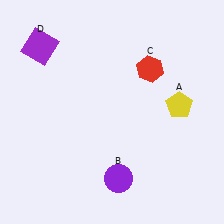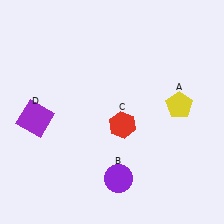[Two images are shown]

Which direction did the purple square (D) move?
The purple square (D) moved down.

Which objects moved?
The objects that moved are: the red hexagon (C), the purple square (D).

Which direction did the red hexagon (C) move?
The red hexagon (C) moved down.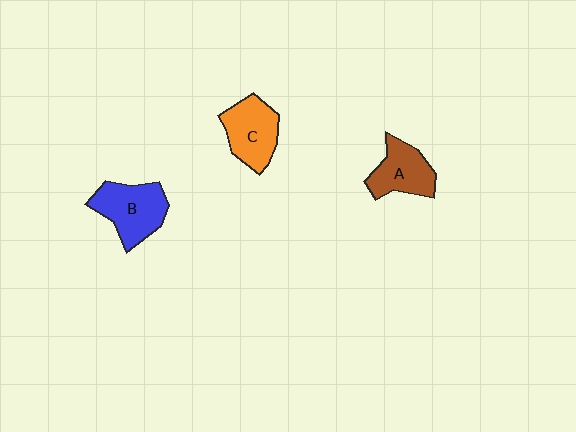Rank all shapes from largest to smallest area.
From largest to smallest: B (blue), C (orange), A (brown).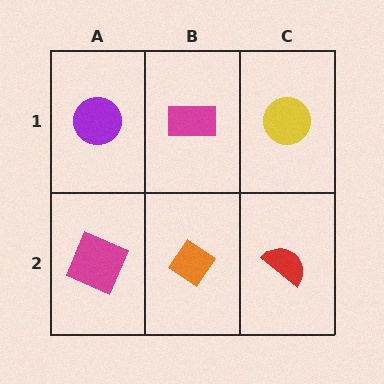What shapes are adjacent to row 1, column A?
A magenta square (row 2, column A), a magenta rectangle (row 1, column B).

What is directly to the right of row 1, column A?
A magenta rectangle.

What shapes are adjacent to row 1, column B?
An orange diamond (row 2, column B), a purple circle (row 1, column A), a yellow circle (row 1, column C).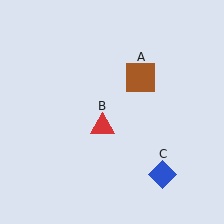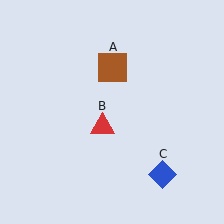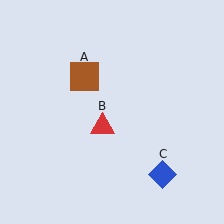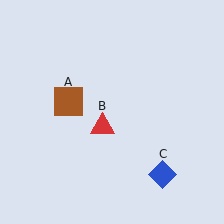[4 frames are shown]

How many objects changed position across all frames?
1 object changed position: brown square (object A).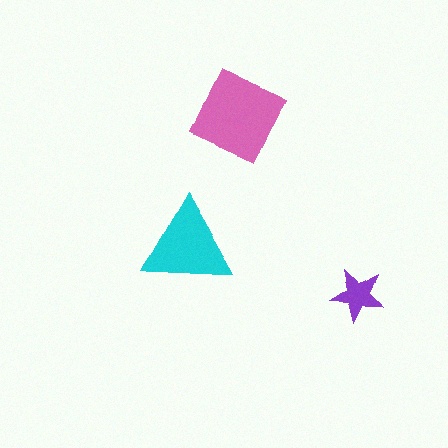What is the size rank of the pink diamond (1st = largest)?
1st.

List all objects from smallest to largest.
The purple star, the cyan triangle, the pink diamond.